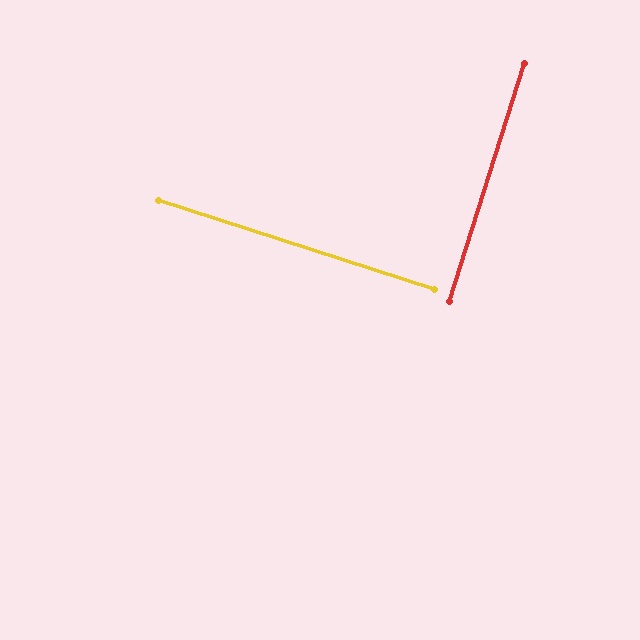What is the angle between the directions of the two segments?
Approximately 89 degrees.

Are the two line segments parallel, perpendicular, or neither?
Perpendicular — they meet at approximately 89°.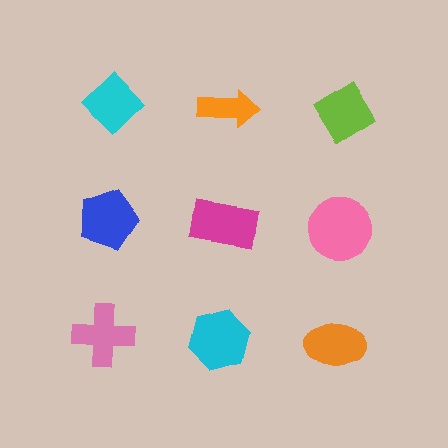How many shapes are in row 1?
3 shapes.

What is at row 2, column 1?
A blue pentagon.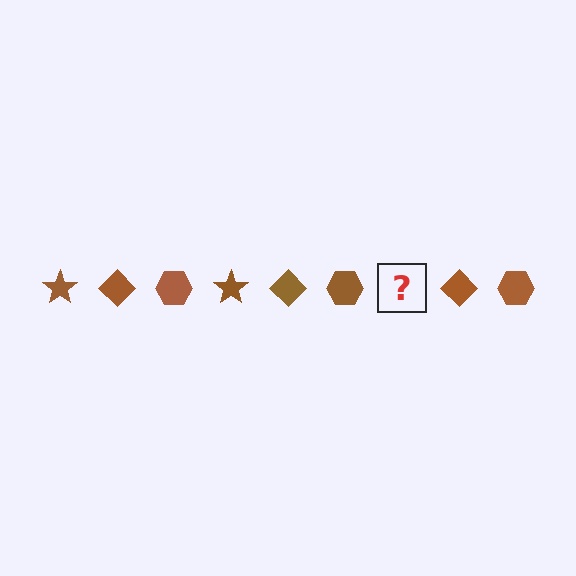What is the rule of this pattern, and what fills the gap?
The rule is that the pattern cycles through star, diamond, hexagon shapes in brown. The gap should be filled with a brown star.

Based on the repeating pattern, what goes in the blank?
The blank should be a brown star.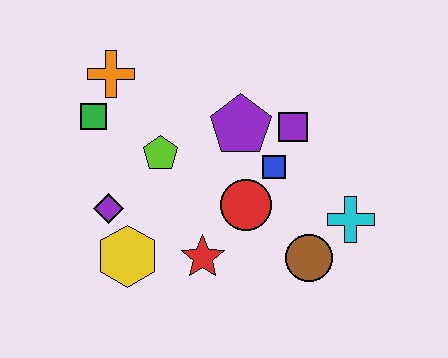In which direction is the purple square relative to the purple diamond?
The purple square is to the right of the purple diamond.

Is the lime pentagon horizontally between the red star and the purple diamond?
Yes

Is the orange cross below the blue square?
No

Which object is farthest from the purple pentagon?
The yellow hexagon is farthest from the purple pentagon.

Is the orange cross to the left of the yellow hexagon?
Yes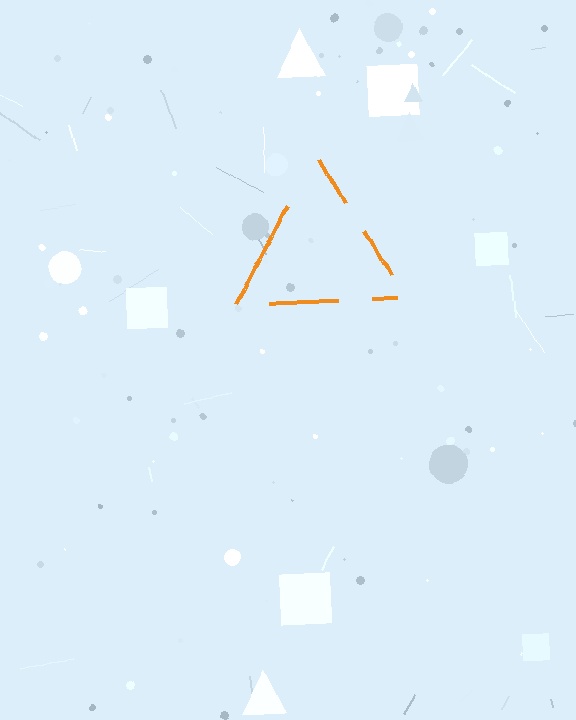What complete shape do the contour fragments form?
The contour fragments form a triangle.